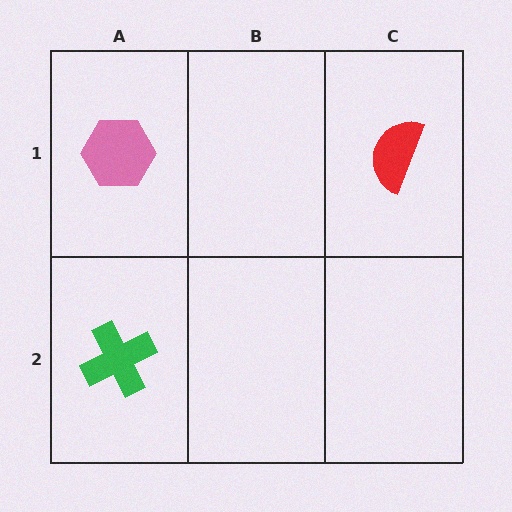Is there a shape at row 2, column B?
No, that cell is empty.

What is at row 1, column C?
A red semicircle.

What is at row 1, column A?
A pink hexagon.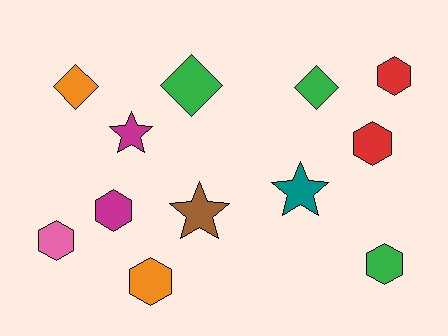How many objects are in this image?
There are 12 objects.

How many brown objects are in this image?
There is 1 brown object.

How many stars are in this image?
There are 3 stars.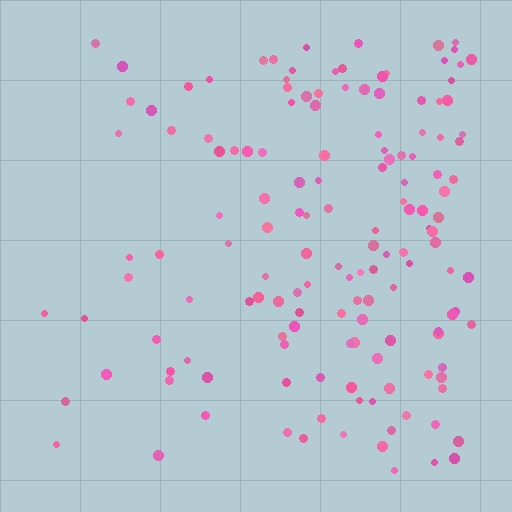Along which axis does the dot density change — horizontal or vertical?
Horizontal.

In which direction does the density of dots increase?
From left to right, with the right side densest.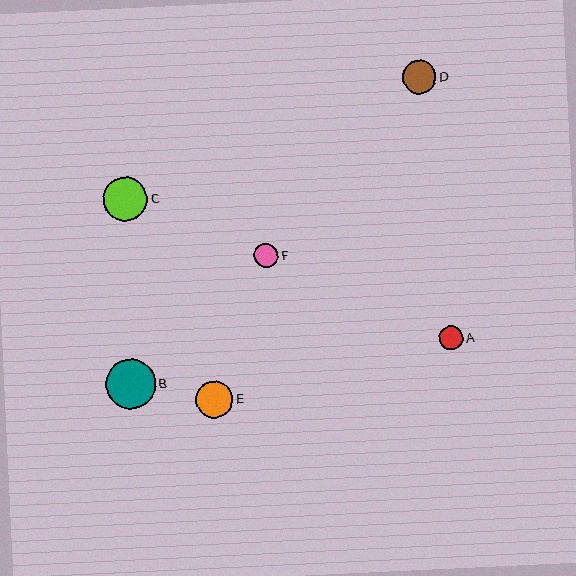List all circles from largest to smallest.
From largest to smallest: B, C, E, D, A, F.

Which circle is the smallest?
Circle F is the smallest with a size of approximately 24 pixels.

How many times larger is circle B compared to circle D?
Circle B is approximately 1.5 times the size of circle D.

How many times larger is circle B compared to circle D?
Circle B is approximately 1.5 times the size of circle D.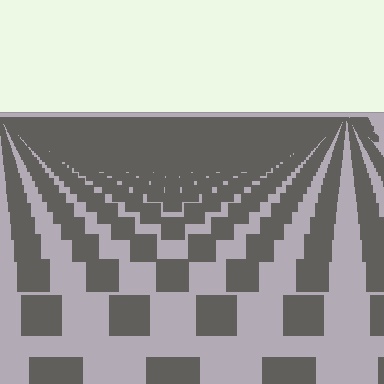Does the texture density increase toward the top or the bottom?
Density increases toward the top.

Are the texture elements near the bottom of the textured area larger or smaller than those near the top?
Larger. Near the bottom, elements are closer to the viewer and appear at a bigger on-screen size.